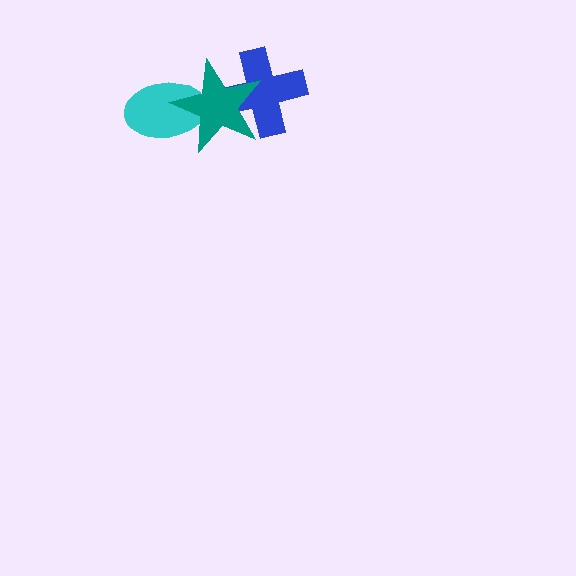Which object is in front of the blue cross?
The teal star is in front of the blue cross.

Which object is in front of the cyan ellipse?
The teal star is in front of the cyan ellipse.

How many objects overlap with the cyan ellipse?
1 object overlaps with the cyan ellipse.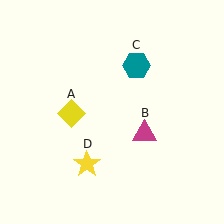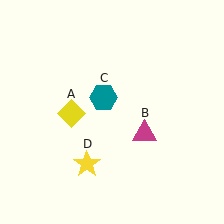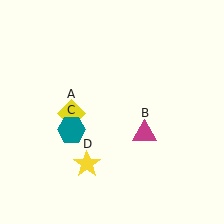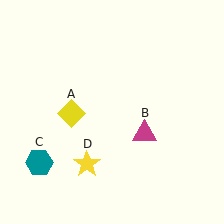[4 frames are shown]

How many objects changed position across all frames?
1 object changed position: teal hexagon (object C).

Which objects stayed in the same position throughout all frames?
Yellow diamond (object A) and magenta triangle (object B) and yellow star (object D) remained stationary.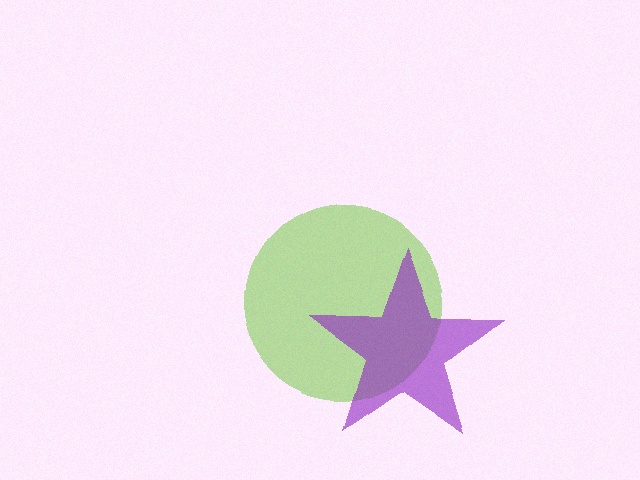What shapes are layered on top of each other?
The layered shapes are: a lime circle, a purple star.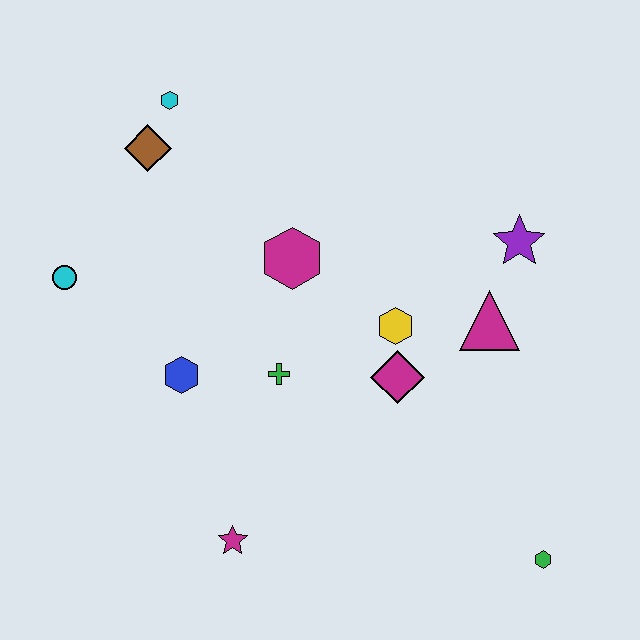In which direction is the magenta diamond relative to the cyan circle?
The magenta diamond is to the right of the cyan circle.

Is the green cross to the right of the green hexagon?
No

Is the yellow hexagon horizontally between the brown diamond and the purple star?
Yes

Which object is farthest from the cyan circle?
The green hexagon is farthest from the cyan circle.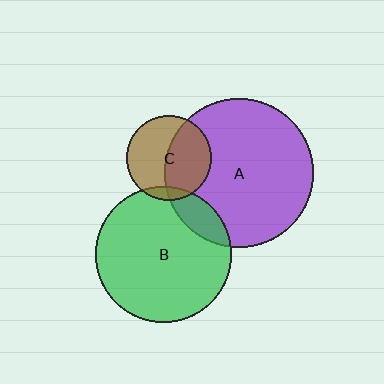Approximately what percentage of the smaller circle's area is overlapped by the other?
Approximately 15%.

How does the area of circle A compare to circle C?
Approximately 3.1 times.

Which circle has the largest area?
Circle A (purple).